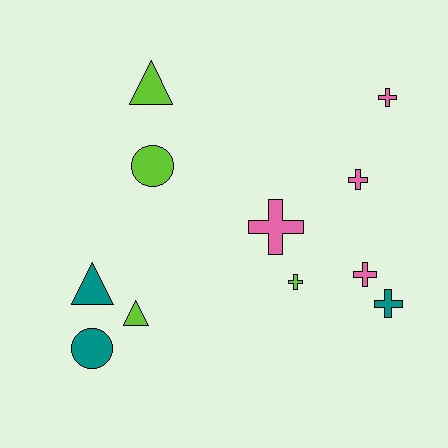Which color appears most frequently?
Lime, with 4 objects.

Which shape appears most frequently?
Cross, with 6 objects.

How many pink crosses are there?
There are 4 pink crosses.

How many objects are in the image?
There are 11 objects.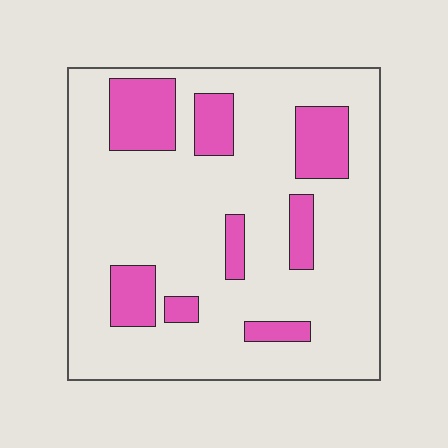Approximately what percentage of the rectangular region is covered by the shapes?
Approximately 20%.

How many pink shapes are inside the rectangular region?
8.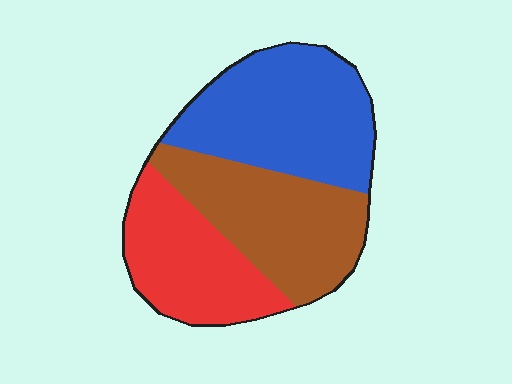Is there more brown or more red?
Brown.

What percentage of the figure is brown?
Brown takes up about one third (1/3) of the figure.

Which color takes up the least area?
Red, at roughly 30%.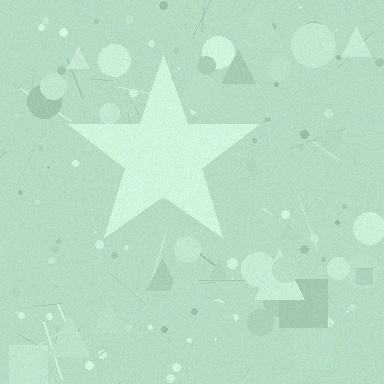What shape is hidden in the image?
A star is hidden in the image.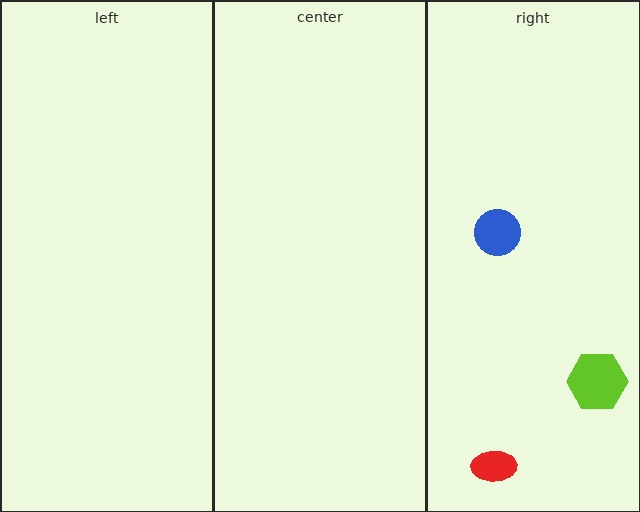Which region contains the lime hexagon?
The right region.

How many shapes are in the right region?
3.